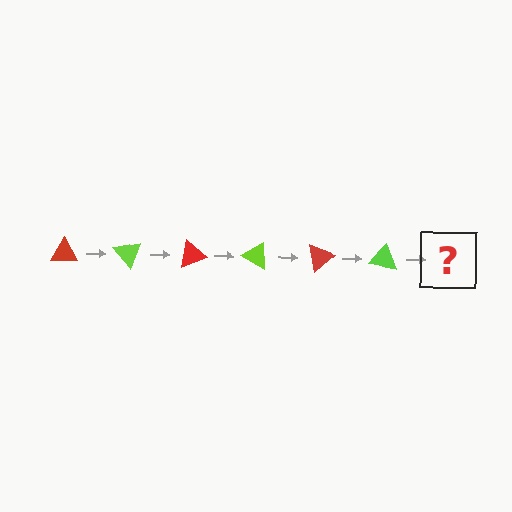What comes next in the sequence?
The next element should be a red triangle, rotated 300 degrees from the start.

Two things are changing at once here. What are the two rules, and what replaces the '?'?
The two rules are that it rotates 50 degrees each step and the color cycles through red and lime. The '?' should be a red triangle, rotated 300 degrees from the start.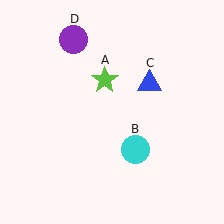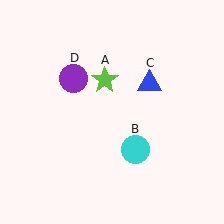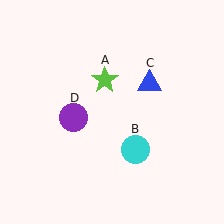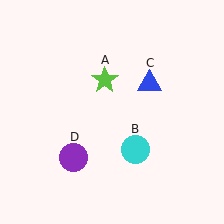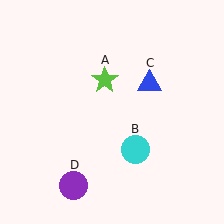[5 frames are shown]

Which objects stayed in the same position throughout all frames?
Lime star (object A) and cyan circle (object B) and blue triangle (object C) remained stationary.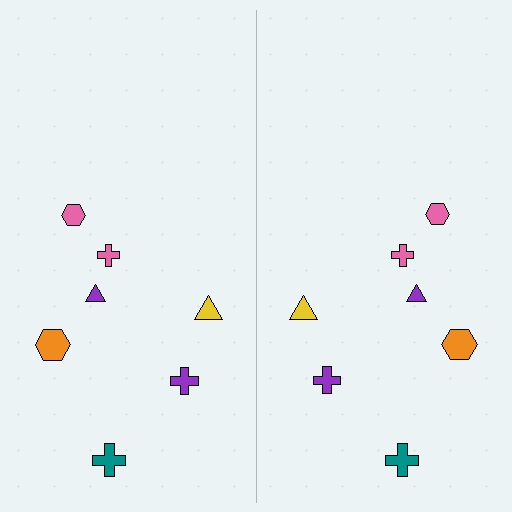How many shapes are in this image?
There are 14 shapes in this image.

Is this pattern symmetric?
Yes, this pattern has bilateral (reflection) symmetry.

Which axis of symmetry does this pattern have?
The pattern has a vertical axis of symmetry running through the center of the image.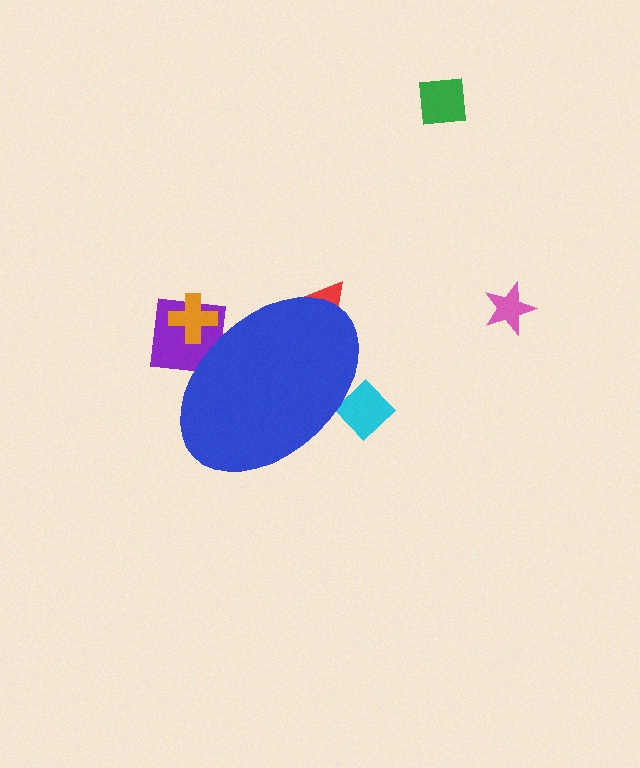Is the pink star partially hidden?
No, the pink star is fully visible.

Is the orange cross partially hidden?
Yes, the orange cross is partially hidden behind the blue ellipse.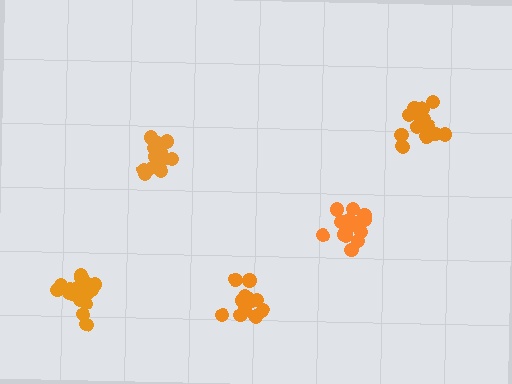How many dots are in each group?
Group 1: 15 dots, Group 2: 18 dots, Group 3: 15 dots, Group 4: 19 dots, Group 5: 16 dots (83 total).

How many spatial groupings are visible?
There are 5 spatial groupings.